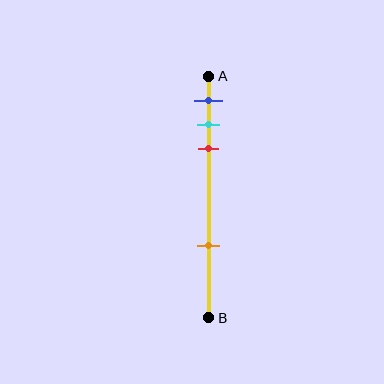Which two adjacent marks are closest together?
The cyan and red marks are the closest adjacent pair.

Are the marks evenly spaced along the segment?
No, the marks are not evenly spaced.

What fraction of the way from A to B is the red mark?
The red mark is approximately 30% (0.3) of the way from A to B.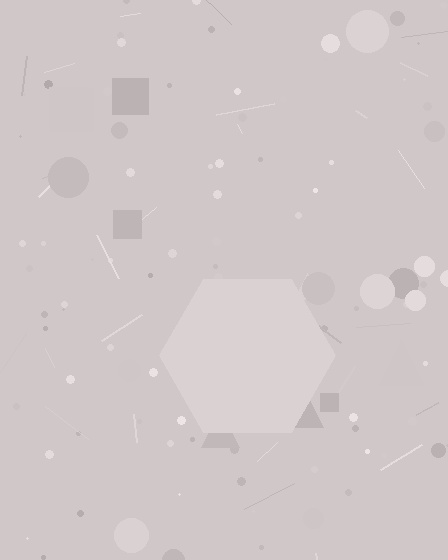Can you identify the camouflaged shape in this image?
The camouflaged shape is a hexagon.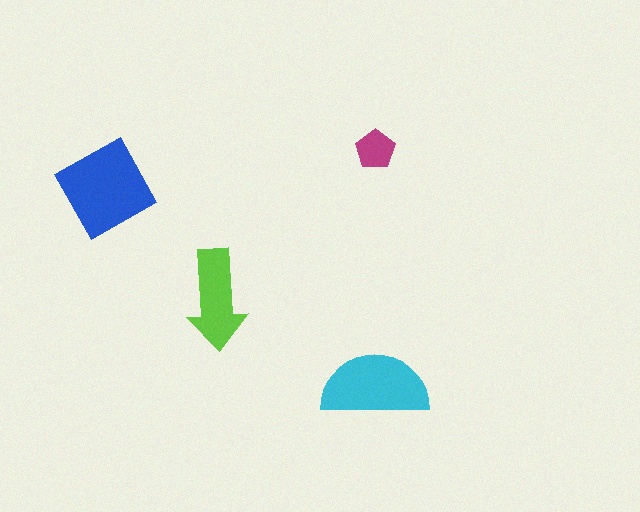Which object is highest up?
The magenta pentagon is topmost.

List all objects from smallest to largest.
The magenta pentagon, the lime arrow, the cyan semicircle, the blue diamond.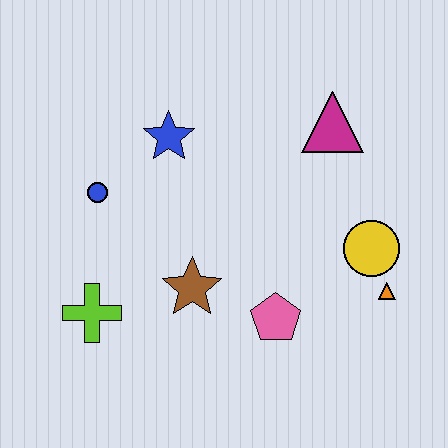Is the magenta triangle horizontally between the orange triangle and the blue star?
Yes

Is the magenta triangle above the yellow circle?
Yes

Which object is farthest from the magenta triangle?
The lime cross is farthest from the magenta triangle.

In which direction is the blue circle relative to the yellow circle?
The blue circle is to the left of the yellow circle.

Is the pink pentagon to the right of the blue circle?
Yes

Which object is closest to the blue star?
The blue circle is closest to the blue star.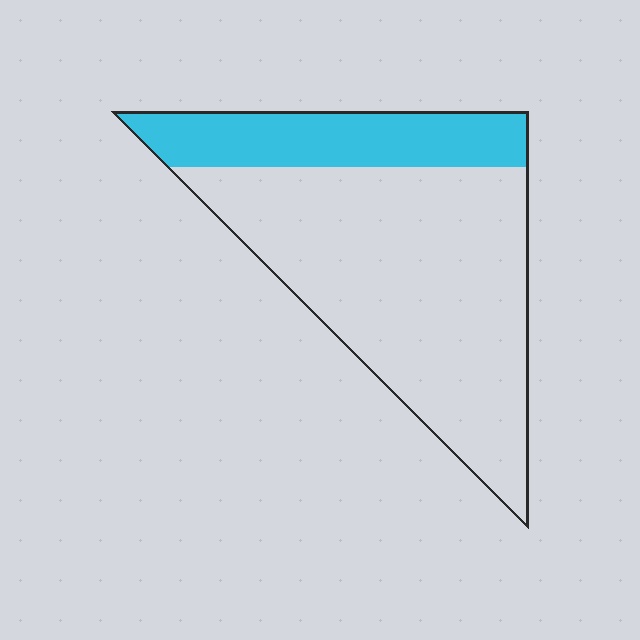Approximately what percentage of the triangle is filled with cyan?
Approximately 25%.